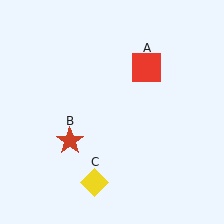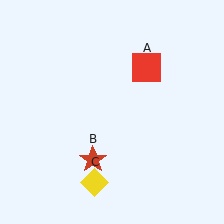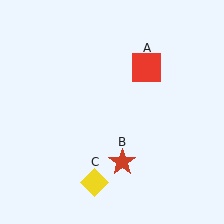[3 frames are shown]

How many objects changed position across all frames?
1 object changed position: red star (object B).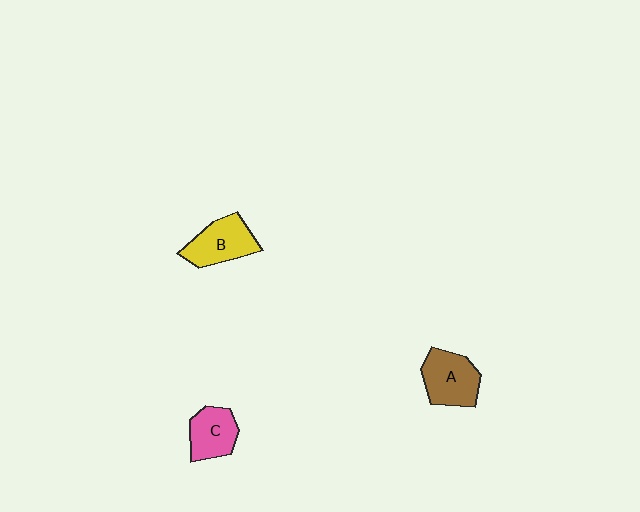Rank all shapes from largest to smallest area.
From largest to smallest: A (brown), B (yellow), C (pink).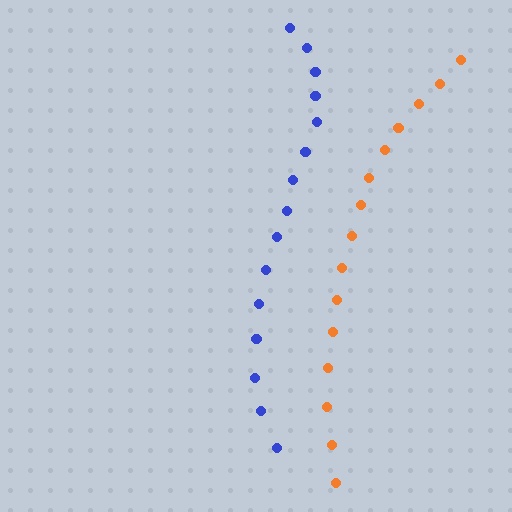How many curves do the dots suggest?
There are 2 distinct paths.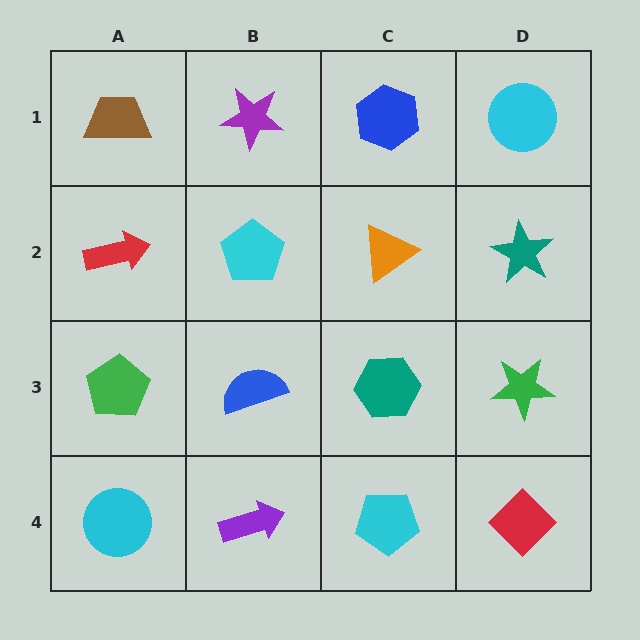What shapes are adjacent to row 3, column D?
A teal star (row 2, column D), a red diamond (row 4, column D), a teal hexagon (row 3, column C).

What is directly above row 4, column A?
A green pentagon.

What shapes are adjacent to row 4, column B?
A blue semicircle (row 3, column B), a cyan circle (row 4, column A), a cyan pentagon (row 4, column C).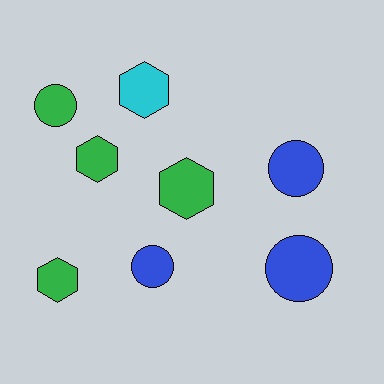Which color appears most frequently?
Green, with 4 objects.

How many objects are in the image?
There are 8 objects.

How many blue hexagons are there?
There are no blue hexagons.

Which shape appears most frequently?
Hexagon, with 4 objects.